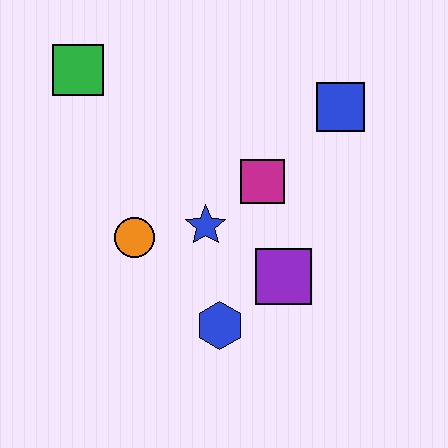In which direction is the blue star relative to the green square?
The blue star is below the green square.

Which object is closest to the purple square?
The blue hexagon is closest to the purple square.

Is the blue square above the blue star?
Yes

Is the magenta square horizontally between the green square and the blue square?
Yes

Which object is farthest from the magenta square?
The green square is farthest from the magenta square.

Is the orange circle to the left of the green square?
No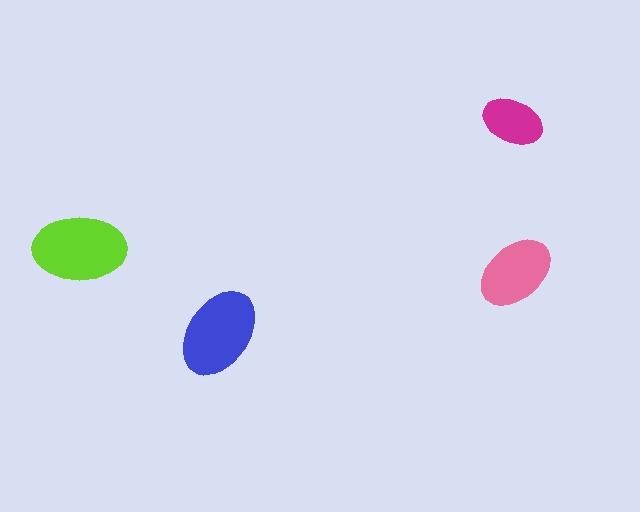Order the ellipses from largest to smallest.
the lime one, the blue one, the pink one, the magenta one.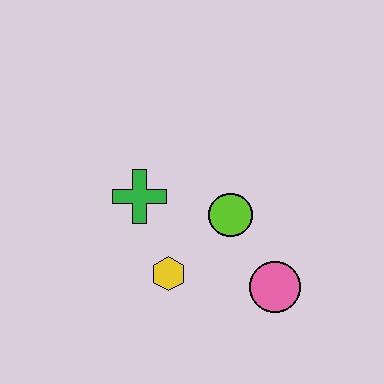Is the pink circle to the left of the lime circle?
No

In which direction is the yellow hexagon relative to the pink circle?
The yellow hexagon is to the left of the pink circle.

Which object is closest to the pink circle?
The lime circle is closest to the pink circle.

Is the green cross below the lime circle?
No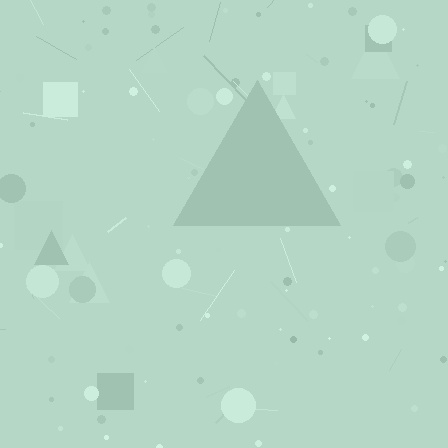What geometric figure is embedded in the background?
A triangle is embedded in the background.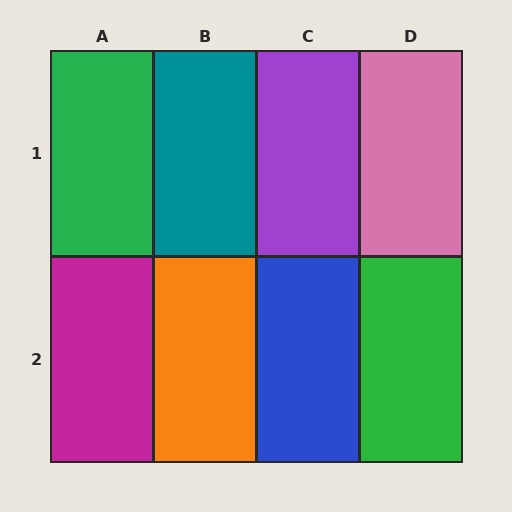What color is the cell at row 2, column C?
Blue.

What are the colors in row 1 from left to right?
Green, teal, purple, pink.